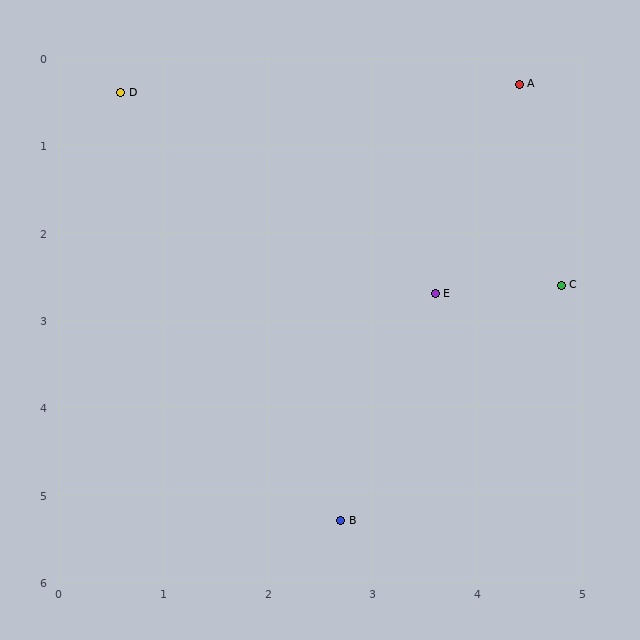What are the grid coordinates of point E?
Point E is at approximately (3.6, 2.7).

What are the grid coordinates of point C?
Point C is at approximately (4.8, 2.6).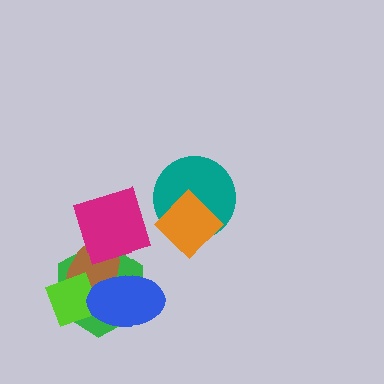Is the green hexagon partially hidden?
Yes, it is partially covered by another shape.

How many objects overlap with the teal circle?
1 object overlaps with the teal circle.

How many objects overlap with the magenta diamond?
2 objects overlap with the magenta diamond.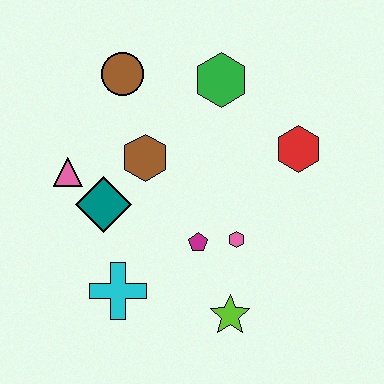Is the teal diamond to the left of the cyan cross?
Yes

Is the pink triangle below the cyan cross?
No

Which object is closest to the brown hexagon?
The teal diamond is closest to the brown hexagon.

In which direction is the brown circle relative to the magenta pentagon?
The brown circle is above the magenta pentagon.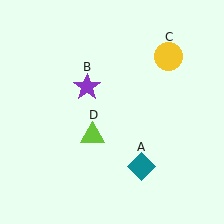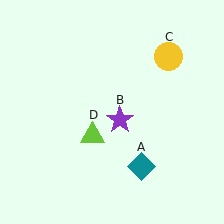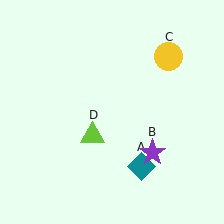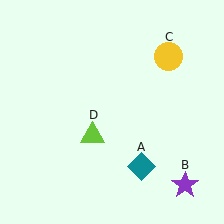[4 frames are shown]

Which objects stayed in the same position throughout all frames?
Teal diamond (object A) and yellow circle (object C) and lime triangle (object D) remained stationary.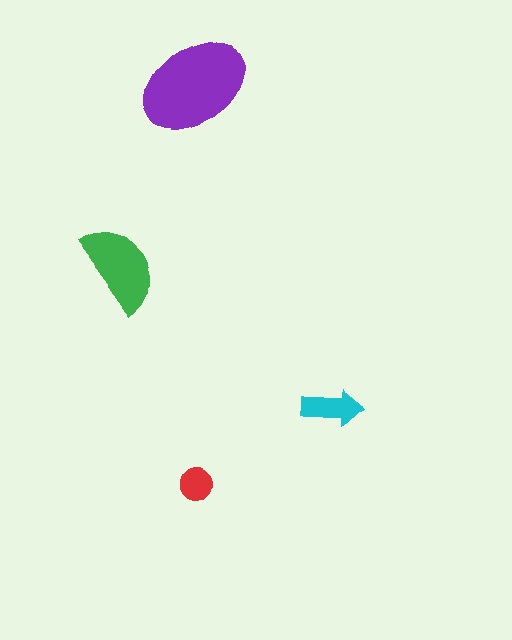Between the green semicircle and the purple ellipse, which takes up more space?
The purple ellipse.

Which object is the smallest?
The red circle.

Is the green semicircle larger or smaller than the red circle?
Larger.